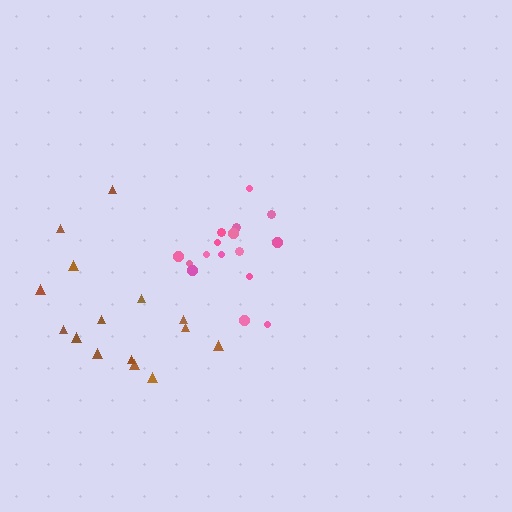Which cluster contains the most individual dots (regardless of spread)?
Pink (16).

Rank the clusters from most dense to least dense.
pink, brown.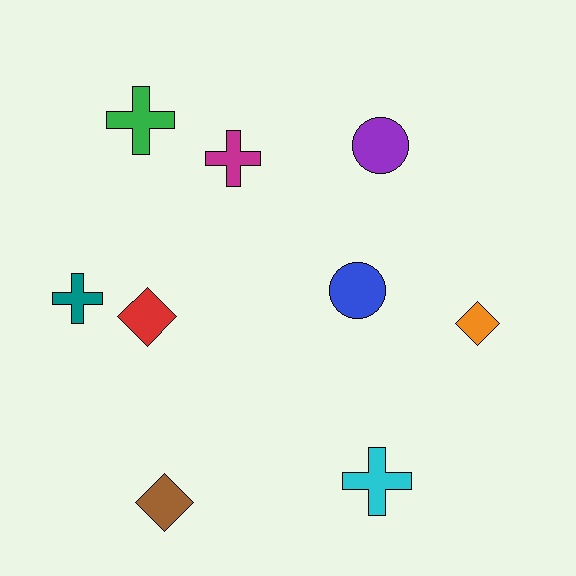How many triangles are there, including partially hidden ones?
There are no triangles.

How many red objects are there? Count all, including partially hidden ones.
There is 1 red object.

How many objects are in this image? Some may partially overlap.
There are 9 objects.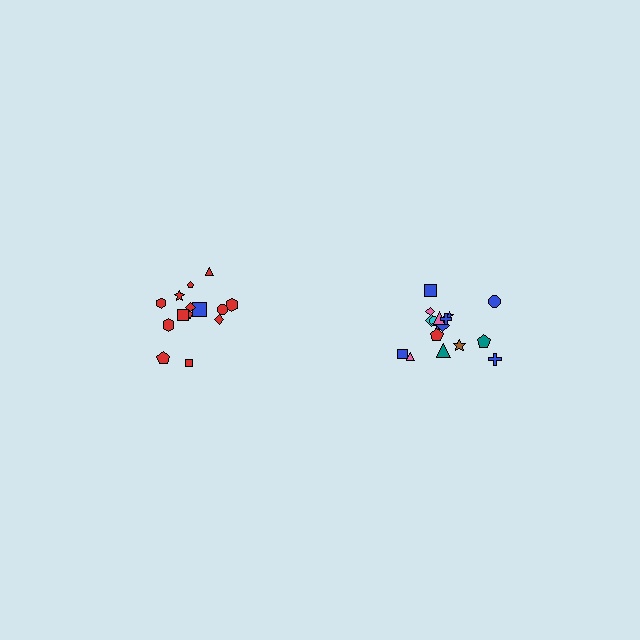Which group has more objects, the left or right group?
The right group.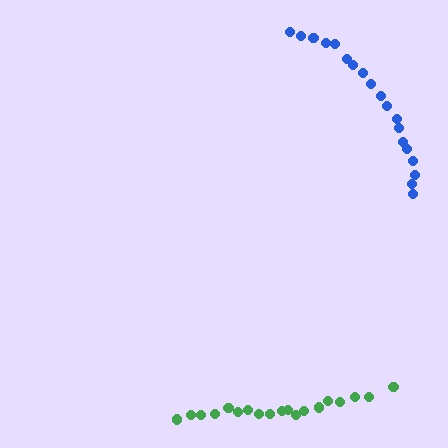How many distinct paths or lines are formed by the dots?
There are 2 distinct paths.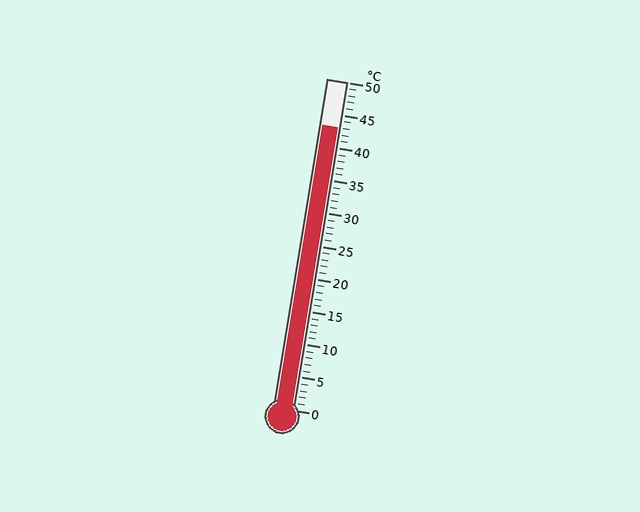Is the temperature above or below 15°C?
The temperature is above 15°C.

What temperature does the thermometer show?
The thermometer shows approximately 43°C.